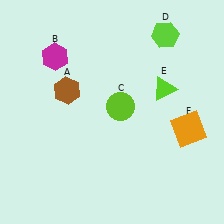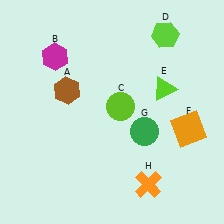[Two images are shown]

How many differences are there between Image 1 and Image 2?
There are 2 differences between the two images.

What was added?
A green circle (G), an orange cross (H) were added in Image 2.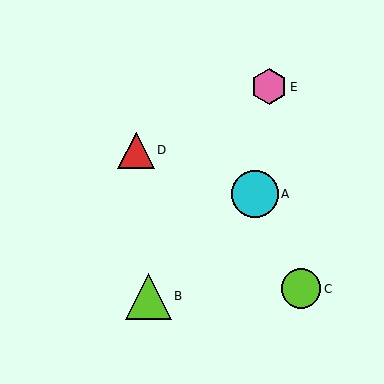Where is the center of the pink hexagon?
The center of the pink hexagon is at (269, 87).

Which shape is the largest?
The cyan circle (labeled A) is the largest.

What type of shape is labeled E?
Shape E is a pink hexagon.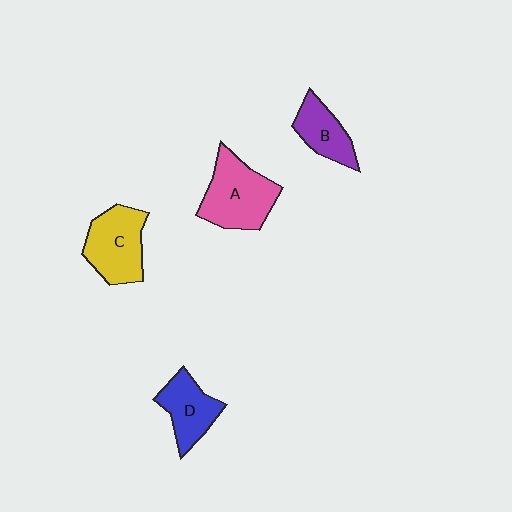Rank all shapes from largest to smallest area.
From largest to smallest: A (pink), C (yellow), D (blue), B (purple).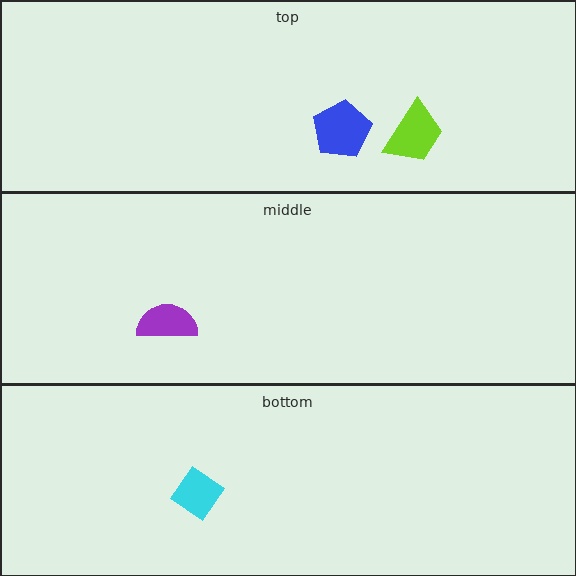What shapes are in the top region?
The blue pentagon, the lime trapezoid.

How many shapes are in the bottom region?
1.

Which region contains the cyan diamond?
The bottom region.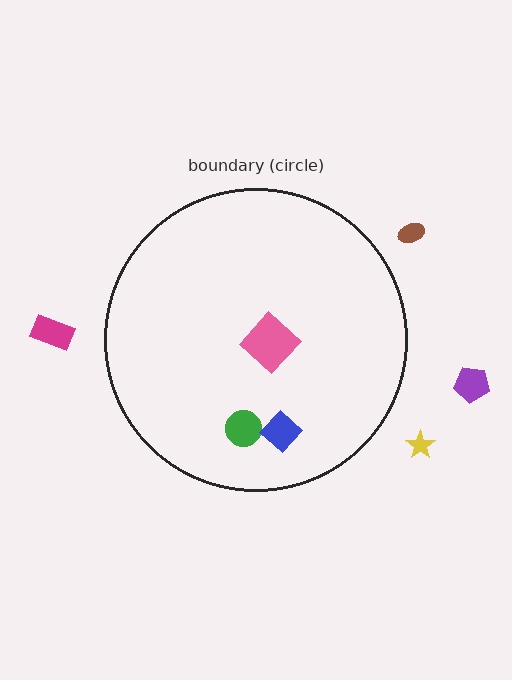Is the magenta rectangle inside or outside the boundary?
Outside.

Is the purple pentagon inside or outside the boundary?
Outside.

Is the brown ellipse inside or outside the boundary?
Outside.